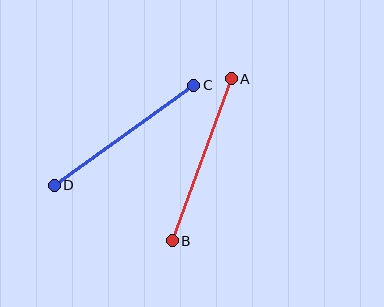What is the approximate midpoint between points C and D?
The midpoint is at approximately (124, 135) pixels.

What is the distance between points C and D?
The distance is approximately 172 pixels.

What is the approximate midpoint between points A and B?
The midpoint is at approximately (202, 160) pixels.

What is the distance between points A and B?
The distance is approximately 172 pixels.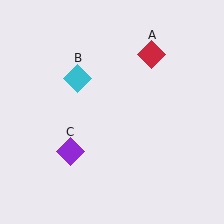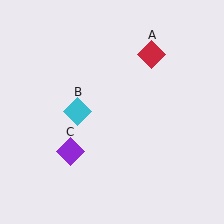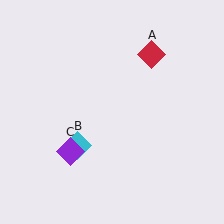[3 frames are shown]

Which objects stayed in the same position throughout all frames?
Red diamond (object A) and purple diamond (object C) remained stationary.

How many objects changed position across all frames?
1 object changed position: cyan diamond (object B).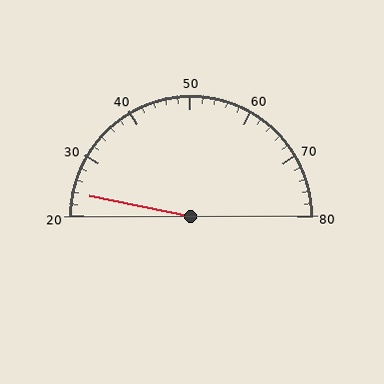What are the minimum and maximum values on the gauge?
The gauge ranges from 20 to 80.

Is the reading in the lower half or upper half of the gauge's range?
The reading is in the lower half of the range (20 to 80).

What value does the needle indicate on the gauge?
The needle indicates approximately 24.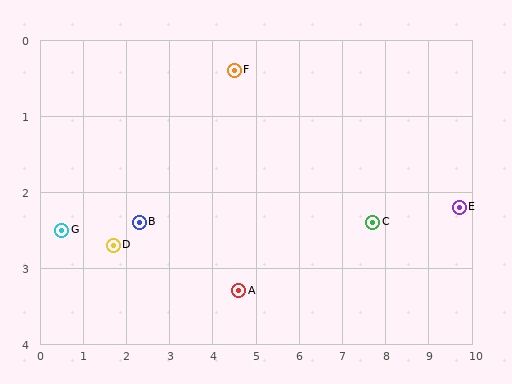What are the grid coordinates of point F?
Point F is at approximately (4.5, 0.4).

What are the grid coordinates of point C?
Point C is at approximately (7.7, 2.4).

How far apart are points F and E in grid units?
Points F and E are about 5.5 grid units apart.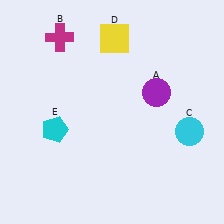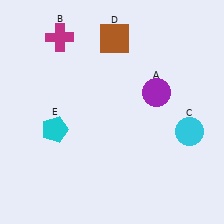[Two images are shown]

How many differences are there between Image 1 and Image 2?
There is 1 difference between the two images.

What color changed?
The square (D) changed from yellow in Image 1 to brown in Image 2.